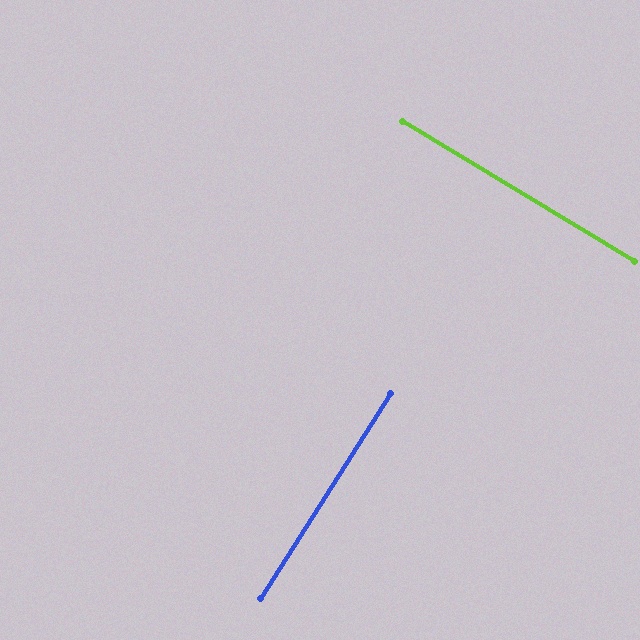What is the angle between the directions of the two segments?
Approximately 89 degrees.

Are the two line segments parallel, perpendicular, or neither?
Perpendicular — they meet at approximately 89°.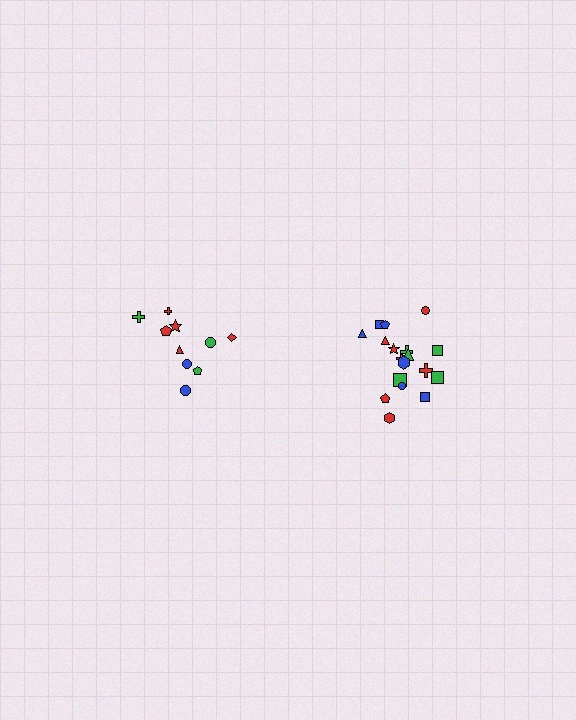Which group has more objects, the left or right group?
The right group.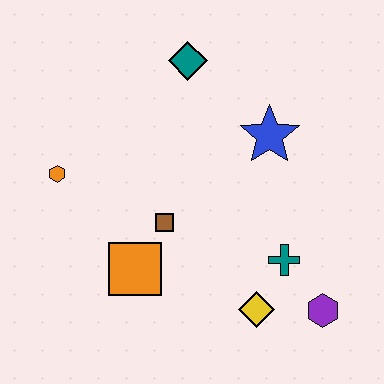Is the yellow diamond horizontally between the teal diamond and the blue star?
Yes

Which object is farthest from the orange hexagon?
The purple hexagon is farthest from the orange hexagon.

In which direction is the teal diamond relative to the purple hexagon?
The teal diamond is above the purple hexagon.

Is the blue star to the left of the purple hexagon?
Yes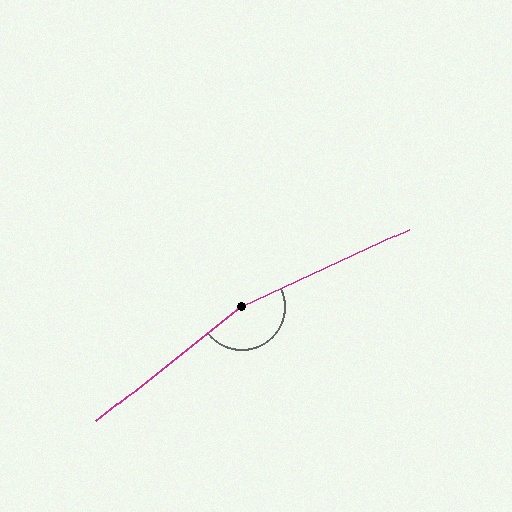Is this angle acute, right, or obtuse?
It is obtuse.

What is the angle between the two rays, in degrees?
Approximately 166 degrees.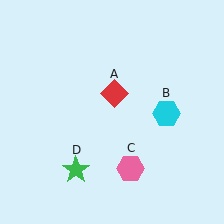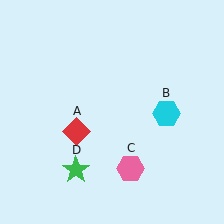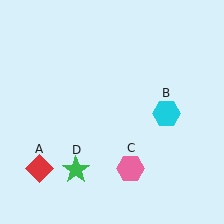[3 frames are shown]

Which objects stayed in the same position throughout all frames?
Cyan hexagon (object B) and pink hexagon (object C) and green star (object D) remained stationary.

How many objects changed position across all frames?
1 object changed position: red diamond (object A).